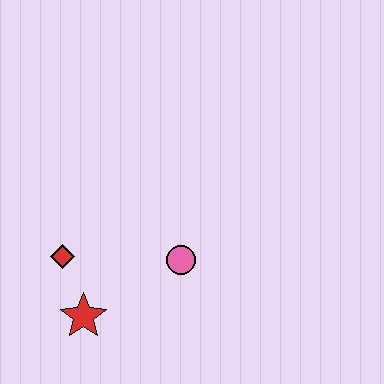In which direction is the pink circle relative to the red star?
The pink circle is to the right of the red star.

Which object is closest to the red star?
The red diamond is closest to the red star.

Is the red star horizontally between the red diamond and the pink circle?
Yes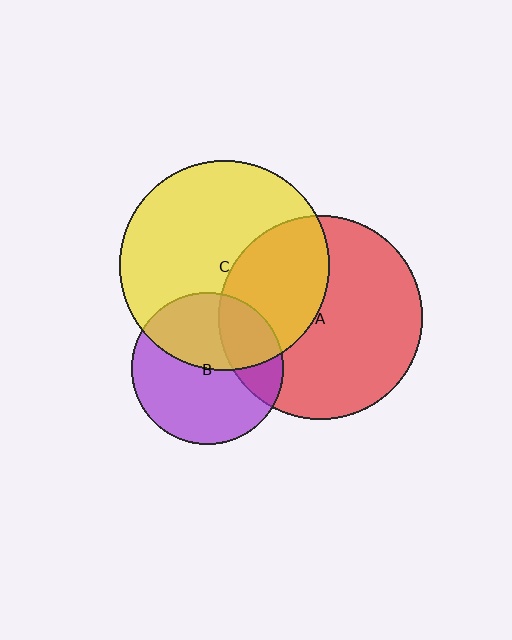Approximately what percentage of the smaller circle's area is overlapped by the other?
Approximately 35%.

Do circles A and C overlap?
Yes.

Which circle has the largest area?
Circle C (yellow).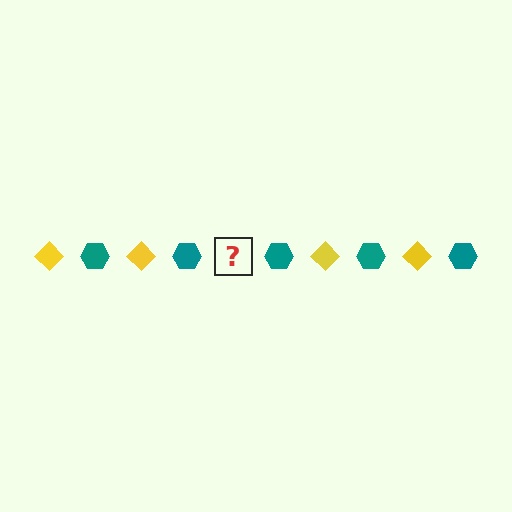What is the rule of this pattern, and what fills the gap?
The rule is that the pattern alternates between yellow diamond and teal hexagon. The gap should be filled with a yellow diamond.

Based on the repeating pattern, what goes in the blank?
The blank should be a yellow diamond.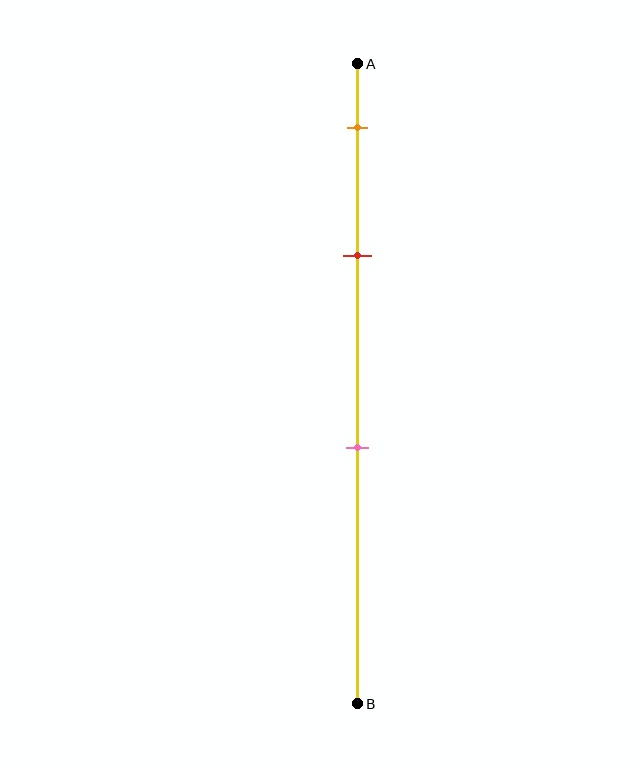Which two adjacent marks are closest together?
The orange and red marks are the closest adjacent pair.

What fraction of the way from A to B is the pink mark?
The pink mark is approximately 60% (0.6) of the way from A to B.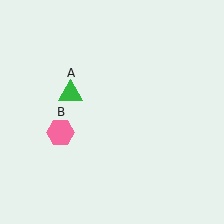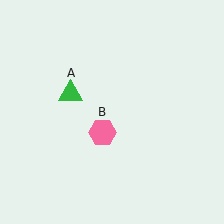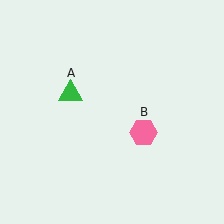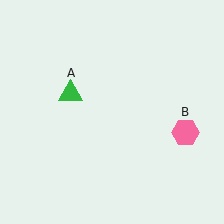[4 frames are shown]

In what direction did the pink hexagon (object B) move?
The pink hexagon (object B) moved right.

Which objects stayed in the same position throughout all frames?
Green triangle (object A) remained stationary.